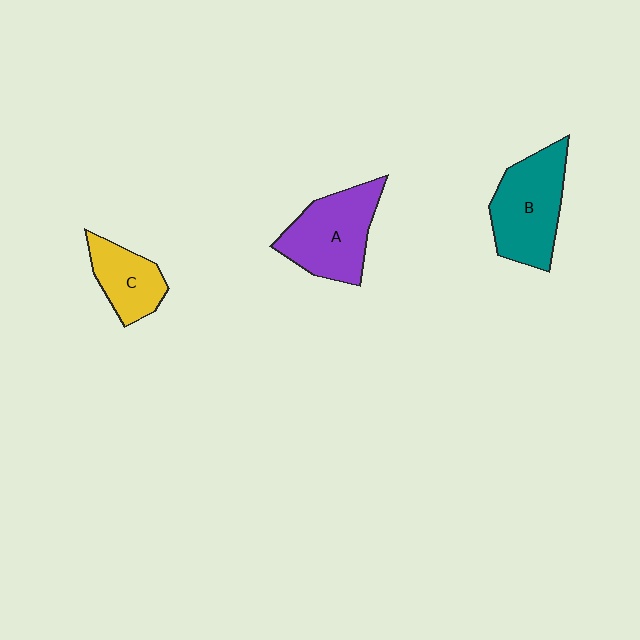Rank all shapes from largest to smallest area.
From largest to smallest: B (teal), A (purple), C (yellow).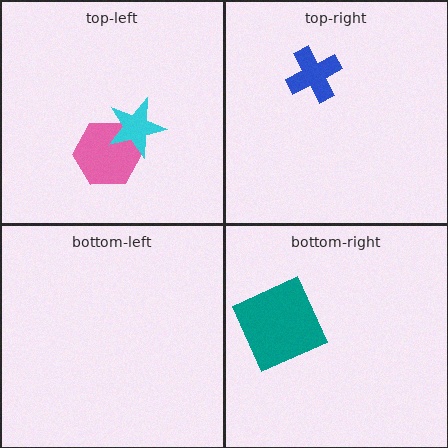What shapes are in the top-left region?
The pink hexagon, the cyan star.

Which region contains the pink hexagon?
The top-left region.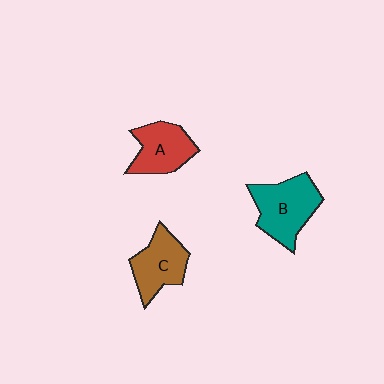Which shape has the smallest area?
Shape A (red).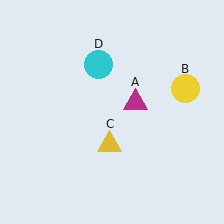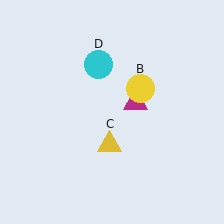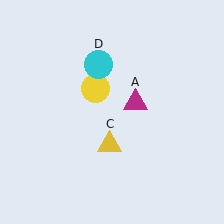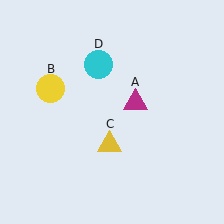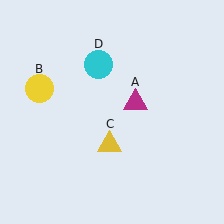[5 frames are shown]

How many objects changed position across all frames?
1 object changed position: yellow circle (object B).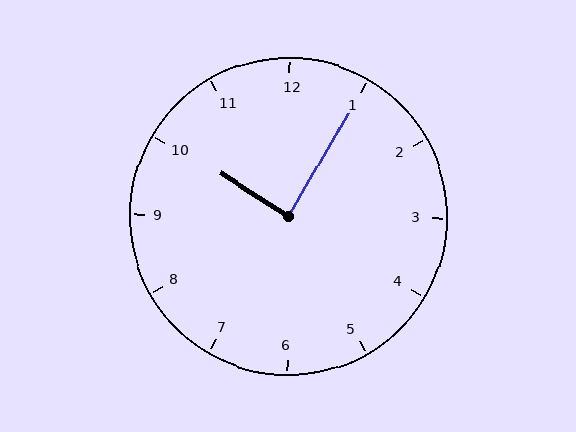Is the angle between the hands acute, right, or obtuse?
It is right.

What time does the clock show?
10:05.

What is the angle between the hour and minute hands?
Approximately 88 degrees.